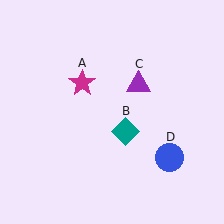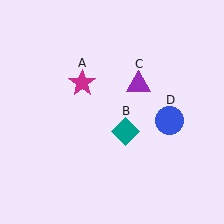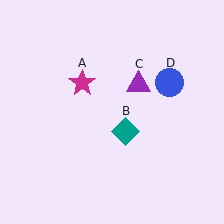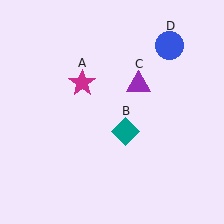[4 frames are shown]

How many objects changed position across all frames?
1 object changed position: blue circle (object D).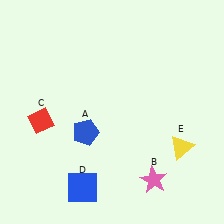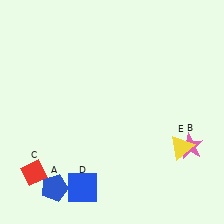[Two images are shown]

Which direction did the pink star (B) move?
The pink star (B) moved right.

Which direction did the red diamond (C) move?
The red diamond (C) moved down.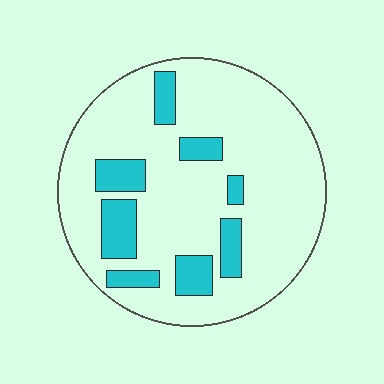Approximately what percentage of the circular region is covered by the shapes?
Approximately 20%.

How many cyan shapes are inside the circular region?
8.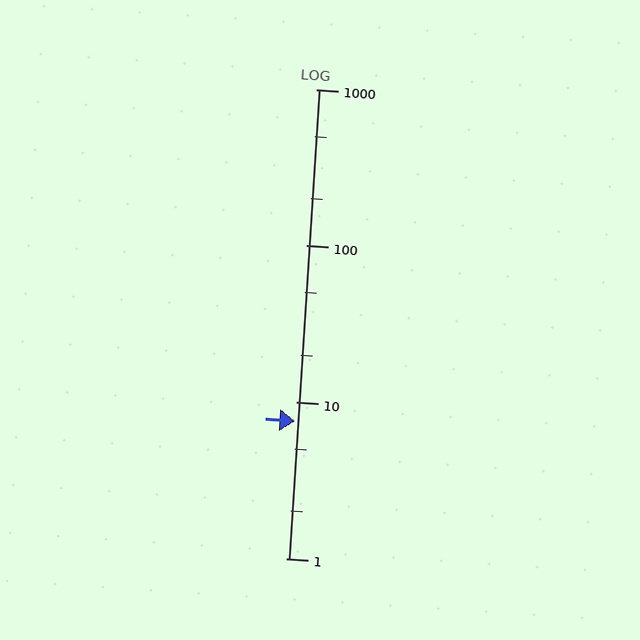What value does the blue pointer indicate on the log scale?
The pointer indicates approximately 7.5.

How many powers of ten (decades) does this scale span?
The scale spans 3 decades, from 1 to 1000.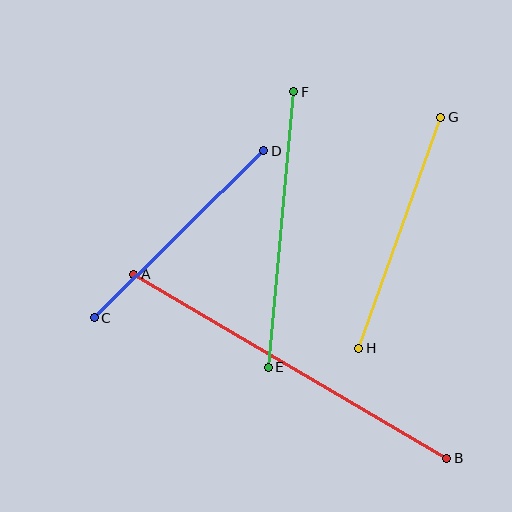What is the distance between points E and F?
The distance is approximately 277 pixels.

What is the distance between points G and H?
The distance is approximately 245 pixels.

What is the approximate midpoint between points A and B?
The midpoint is at approximately (290, 366) pixels.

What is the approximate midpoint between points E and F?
The midpoint is at approximately (281, 230) pixels.